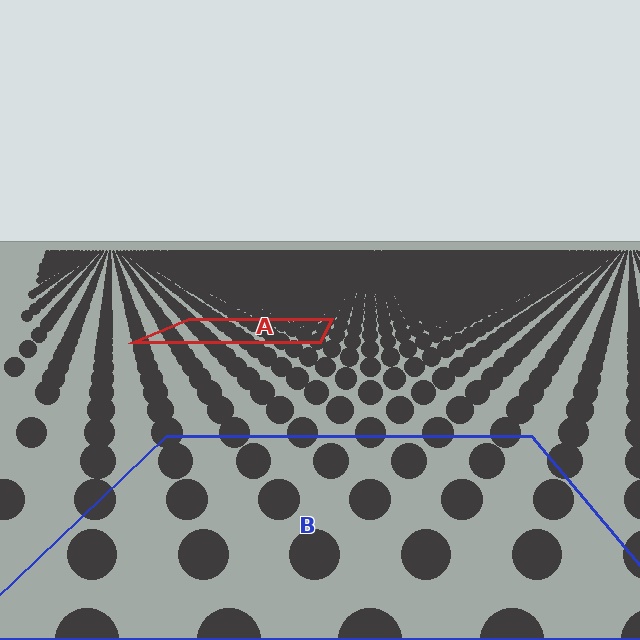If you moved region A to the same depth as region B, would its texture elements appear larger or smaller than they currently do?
They would appear larger. At a closer depth, the same texture elements are projected at a bigger on-screen size.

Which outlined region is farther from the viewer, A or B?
Region A is farther from the viewer — the texture elements inside it appear smaller and more densely packed.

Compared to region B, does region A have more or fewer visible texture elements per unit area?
Region A has more texture elements per unit area — they are packed more densely because it is farther away.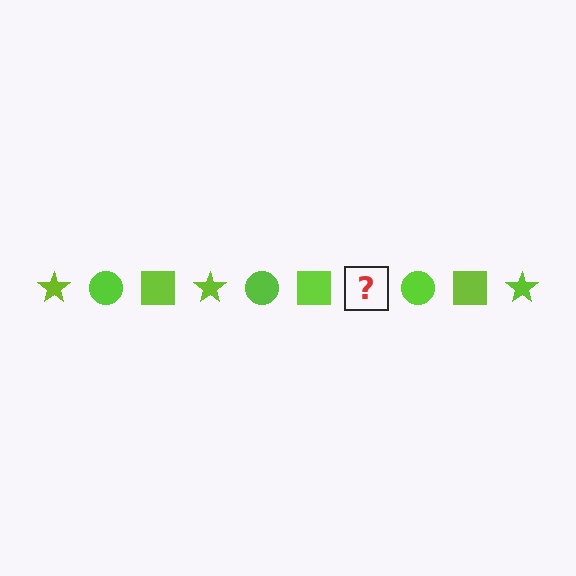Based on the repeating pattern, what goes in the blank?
The blank should be a lime star.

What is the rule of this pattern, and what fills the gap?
The rule is that the pattern cycles through star, circle, square shapes in lime. The gap should be filled with a lime star.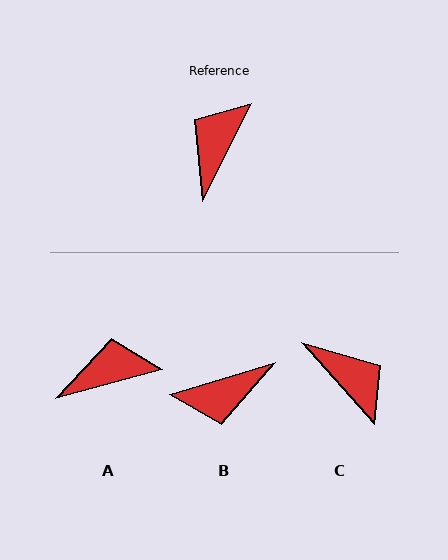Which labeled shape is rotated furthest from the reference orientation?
B, about 134 degrees away.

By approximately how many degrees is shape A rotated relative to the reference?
Approximately 48 degrees clockwise.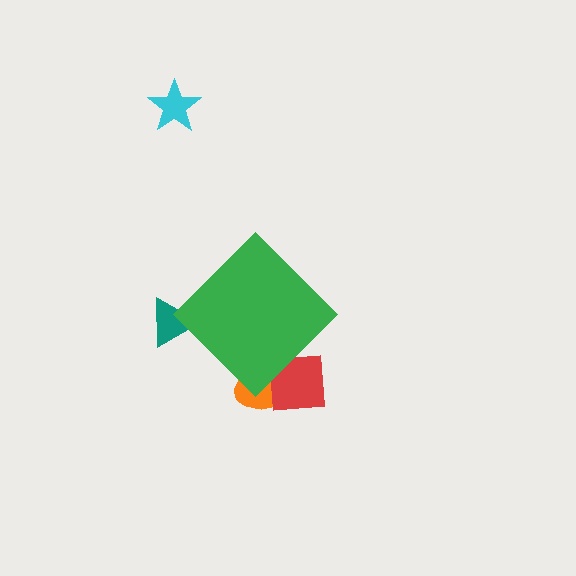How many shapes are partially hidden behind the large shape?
3 shapes are partially hidden.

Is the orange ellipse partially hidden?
Yes, the orange ellipse is partially hidden behind the green diamond.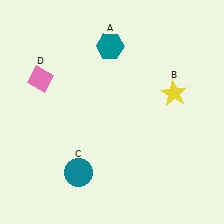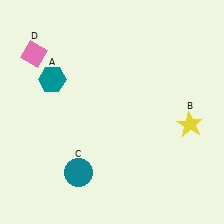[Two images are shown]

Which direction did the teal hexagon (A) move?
The teal hexagon (A) moved left.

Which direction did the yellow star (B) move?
The yellow star (B) moved down.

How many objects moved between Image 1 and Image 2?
3 objects moved between the two images.